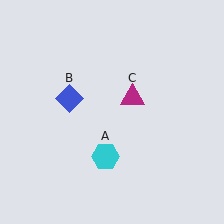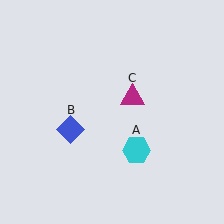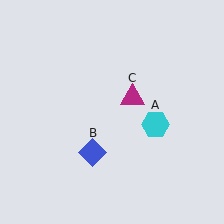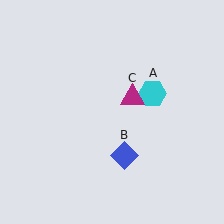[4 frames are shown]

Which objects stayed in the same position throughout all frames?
Magenta triangle (object C) remained stationary.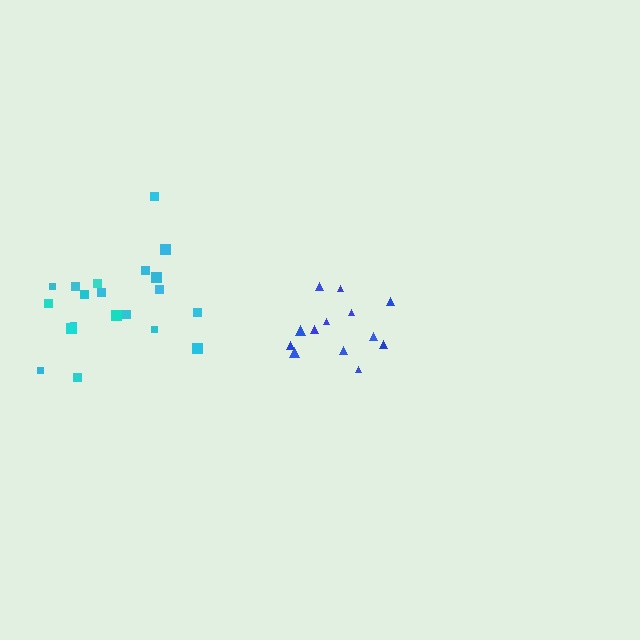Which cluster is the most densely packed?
Blue.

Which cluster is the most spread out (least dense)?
Cyan.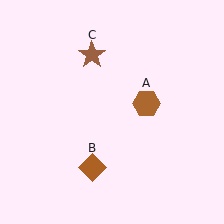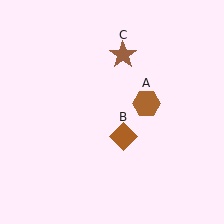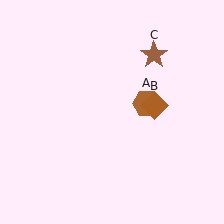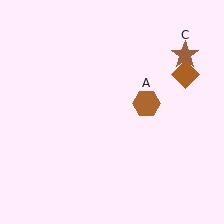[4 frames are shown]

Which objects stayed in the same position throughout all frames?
Brown hexagon (object A) remained stationary.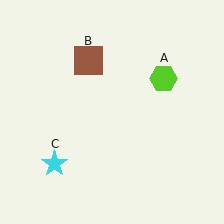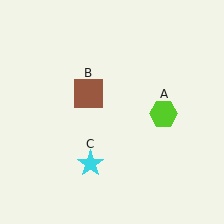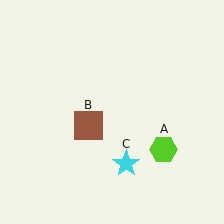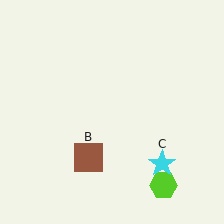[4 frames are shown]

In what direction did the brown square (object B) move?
The brown square (object B) moved down.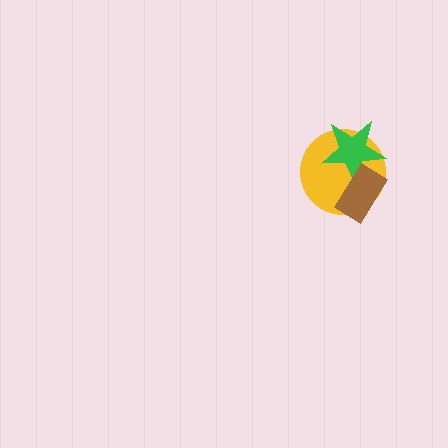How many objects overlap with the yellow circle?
2 objects overlap with the yellow circle.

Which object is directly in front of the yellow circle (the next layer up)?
The green star is directly in front of the yellow circle.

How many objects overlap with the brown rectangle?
2 objects overlap with the brown rectangle.